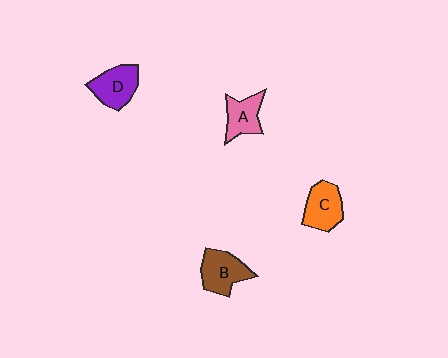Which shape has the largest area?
Shape B (brown).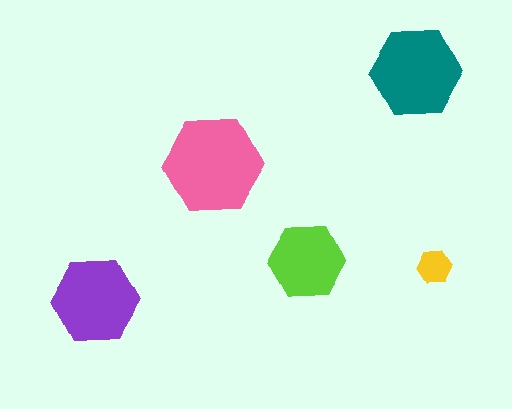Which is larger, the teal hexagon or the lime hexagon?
The teal one.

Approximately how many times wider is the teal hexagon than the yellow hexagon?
About 2.5 times wider.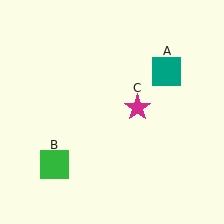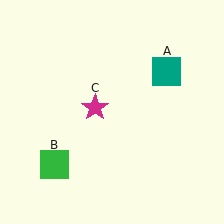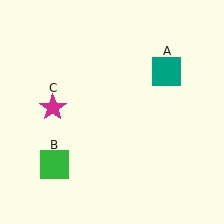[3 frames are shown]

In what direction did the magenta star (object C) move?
The magenta star (object C) moved left.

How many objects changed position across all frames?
1 object changed position: magenta star (object C).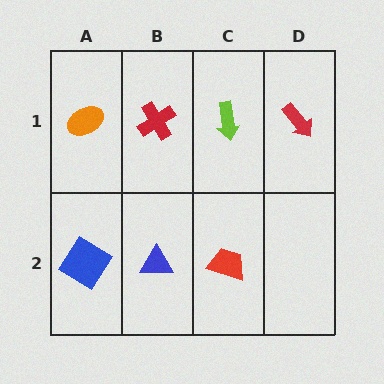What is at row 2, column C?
A red trapezoid.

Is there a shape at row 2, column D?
No, that cell is empty.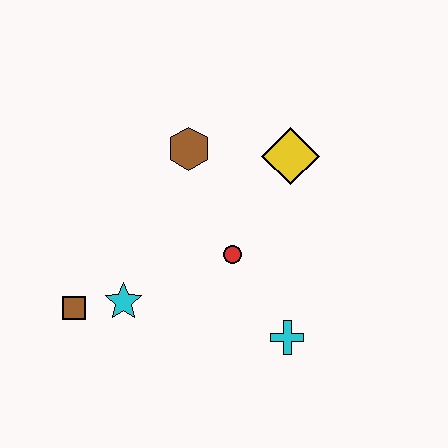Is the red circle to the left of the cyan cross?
Yes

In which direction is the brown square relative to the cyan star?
The brown square is to the left of the cyan star.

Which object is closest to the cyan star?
The brown square is closest to the cyan star.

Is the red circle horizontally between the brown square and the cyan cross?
Yes